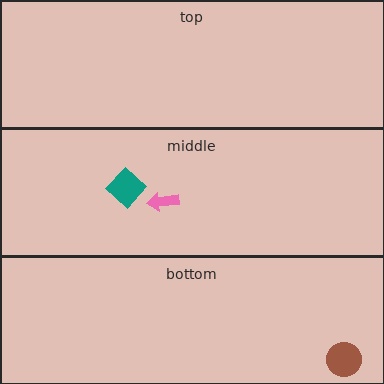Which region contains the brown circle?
The bottom region.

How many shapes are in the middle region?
2.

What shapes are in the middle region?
The teal diamond, the pink arrow.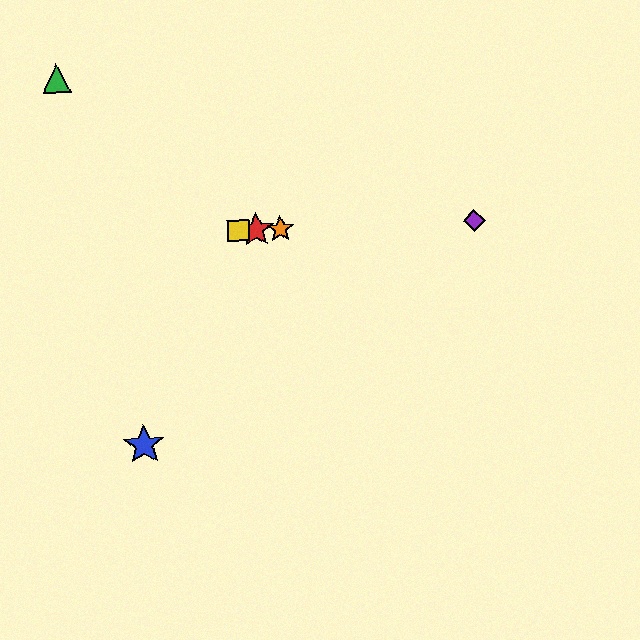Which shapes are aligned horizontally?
The red star, the yellow square, the purple diamond, the orange star are aligned horizontally.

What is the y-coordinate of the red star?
The red star is at y≈230.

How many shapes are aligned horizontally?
4 shapes (the red star, the yellow square, the purple diamond, the orange star) are aligned horizontally.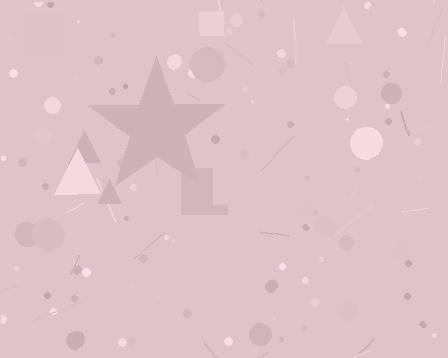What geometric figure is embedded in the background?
A star is embedded in the background.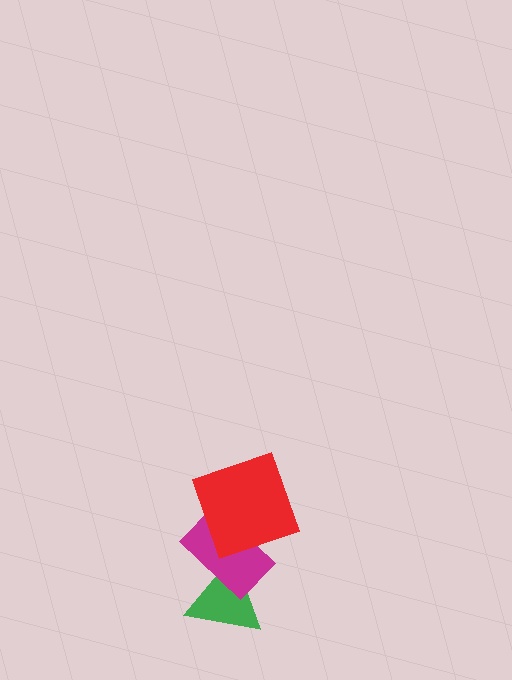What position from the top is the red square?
The red square is 1st from the top.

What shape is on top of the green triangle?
The magenta rectangle is on top of the green triangle.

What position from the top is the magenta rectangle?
The magenta rectangle is 2nd from the top.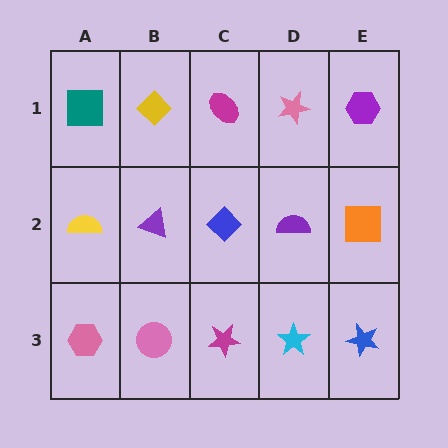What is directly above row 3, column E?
An orange square.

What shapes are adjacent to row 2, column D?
A pink star (row 1, column D), a cyan star (row 3, column D), a blue diamond (row 2, column C), an orange square (row 2, column E).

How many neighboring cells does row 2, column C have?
4.